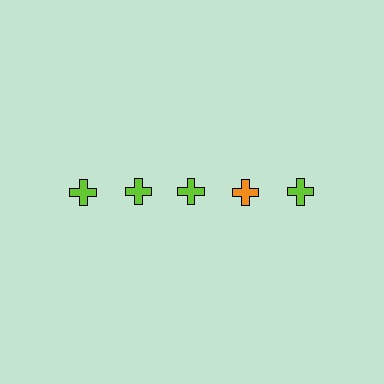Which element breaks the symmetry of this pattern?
The orange cross in the top row, second from right column breaks the symmetry. All other shapes are lime crosses.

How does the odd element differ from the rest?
It has a different color: orange instead of lime.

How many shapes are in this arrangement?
There are 5 shapes arranged in a grid pattern.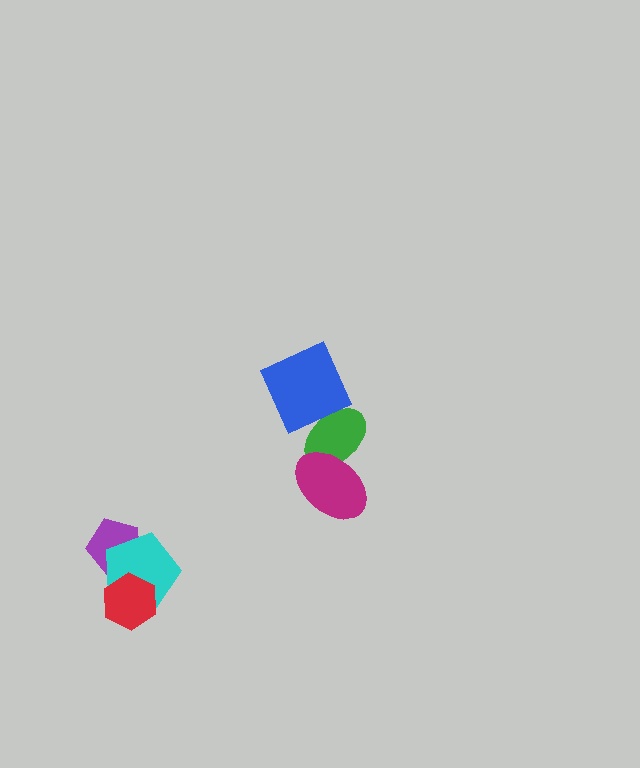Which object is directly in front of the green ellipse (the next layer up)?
The blue diamond is directly in front of the green ellipse.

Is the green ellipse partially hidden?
Yes, it is partially covered by another shape.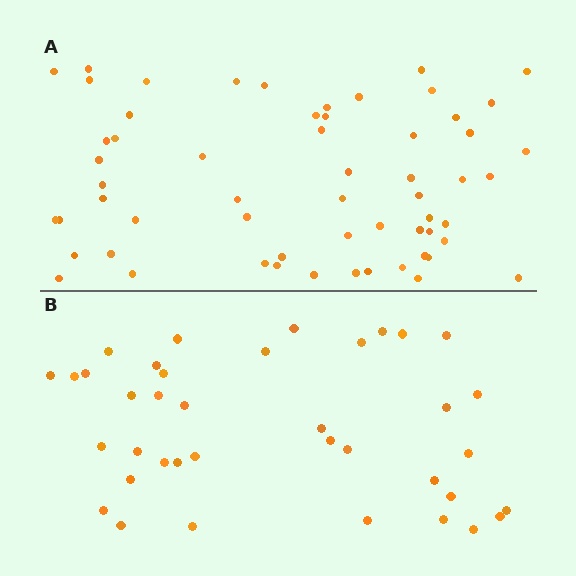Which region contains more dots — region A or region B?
Region A (the top region) has more dots.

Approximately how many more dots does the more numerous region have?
Region A has approximately 20 more dots than region B.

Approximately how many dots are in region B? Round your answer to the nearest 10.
About 40 dots. (The exact count is 38, which rounds to 40.)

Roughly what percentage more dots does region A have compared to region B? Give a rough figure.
About 55% more.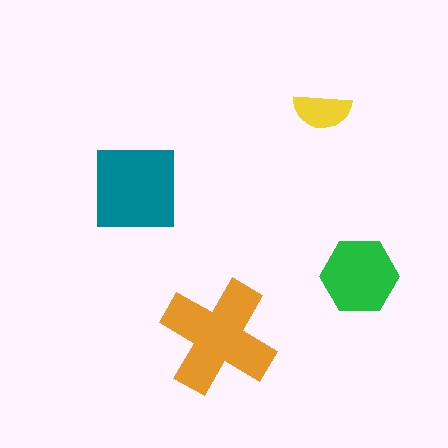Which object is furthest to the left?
The teal square is leftmost.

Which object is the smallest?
The yellow semicircle.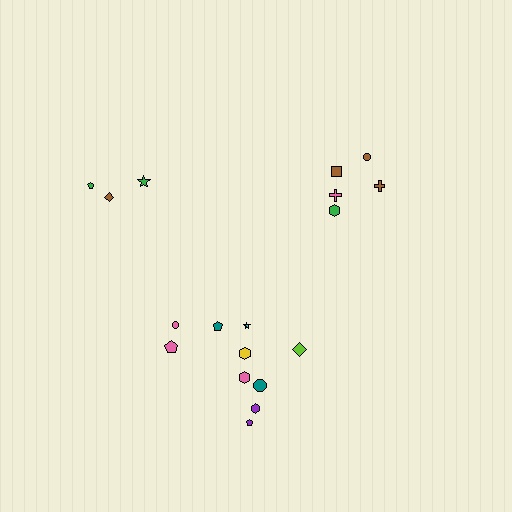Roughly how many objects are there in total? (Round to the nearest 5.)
Roughly 20 objects in total.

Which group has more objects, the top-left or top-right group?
The top-right group.